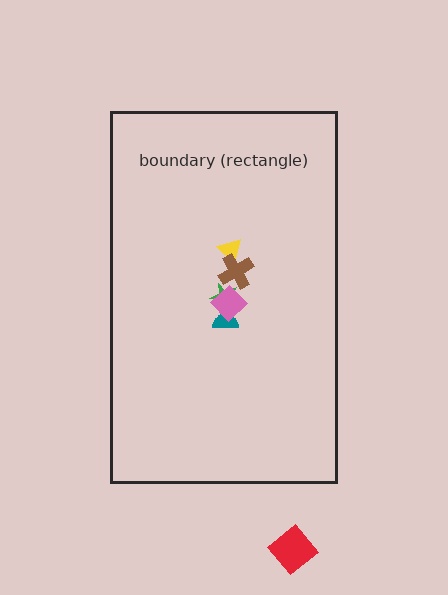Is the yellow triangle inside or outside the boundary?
Inside.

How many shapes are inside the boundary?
5 inside, 1 outside.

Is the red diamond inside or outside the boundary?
Outside.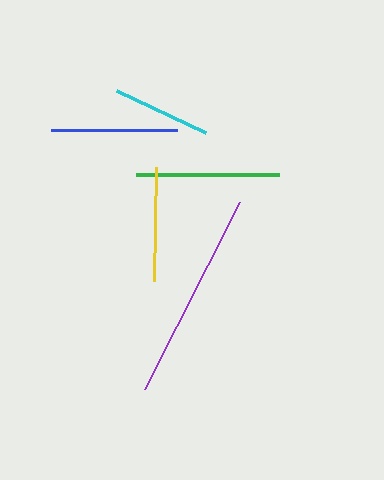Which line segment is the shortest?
The cyan line is the shortest at approximately 99 pixels.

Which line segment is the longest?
The purple line is the longest at approximately 210 pixels.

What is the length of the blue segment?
The blue segment is approximately 126 pixels long.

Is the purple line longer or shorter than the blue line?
The purple line is longer than the blue line.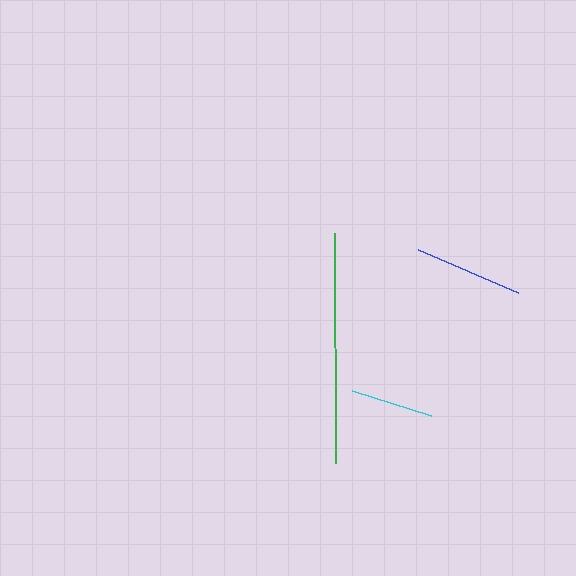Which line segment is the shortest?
The cyan line is the shortest at approximately 83 pixels.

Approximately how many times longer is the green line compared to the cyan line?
The green line is approximately 2.8 times the length of the cyan line.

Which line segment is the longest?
The green line is the longest at approximately 230 pixels.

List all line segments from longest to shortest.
From longest to shortest: green, blue, cyan.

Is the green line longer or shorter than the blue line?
The green line is longer than the blue line.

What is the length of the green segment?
The green segment is approximately 230 pixels long.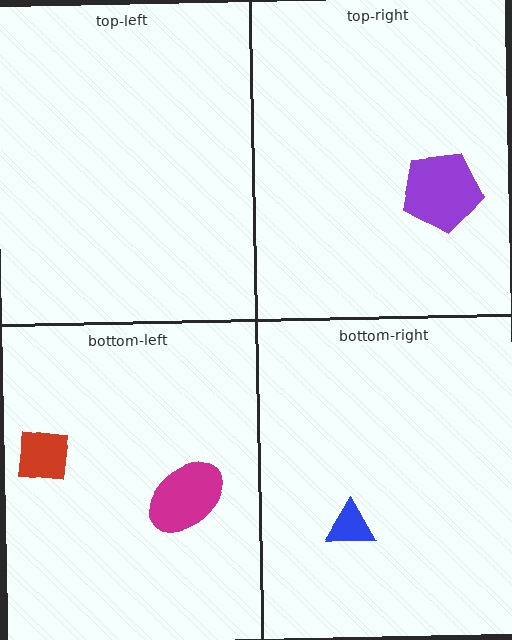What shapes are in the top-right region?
The purple pentagon.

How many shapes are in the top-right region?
1.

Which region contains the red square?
The bottom-left region.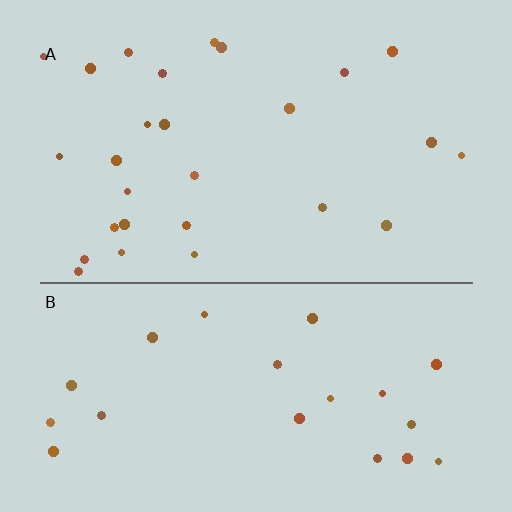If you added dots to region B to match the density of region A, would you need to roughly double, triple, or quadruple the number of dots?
Approximately double.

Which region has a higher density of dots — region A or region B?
A (the top).